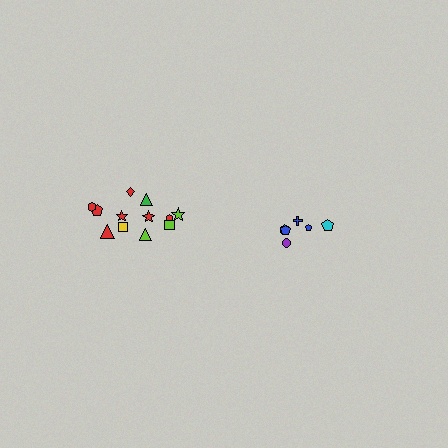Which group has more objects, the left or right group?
The left group.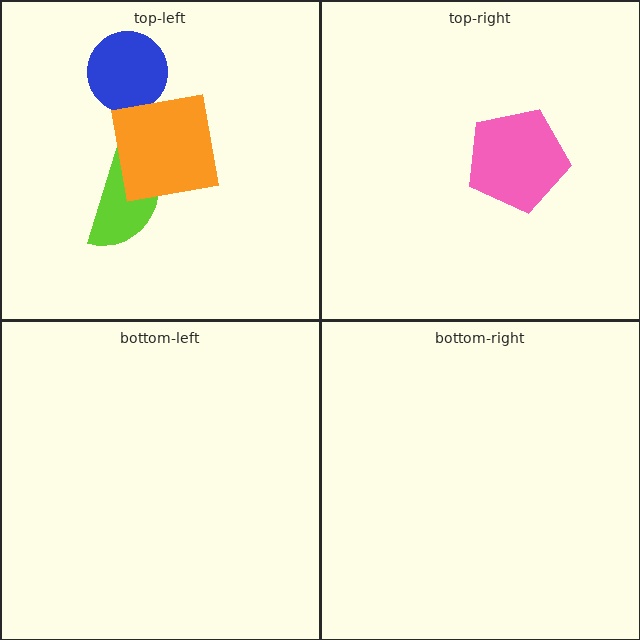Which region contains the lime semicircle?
The top-left region.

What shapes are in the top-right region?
The pink pentagon.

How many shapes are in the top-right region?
1.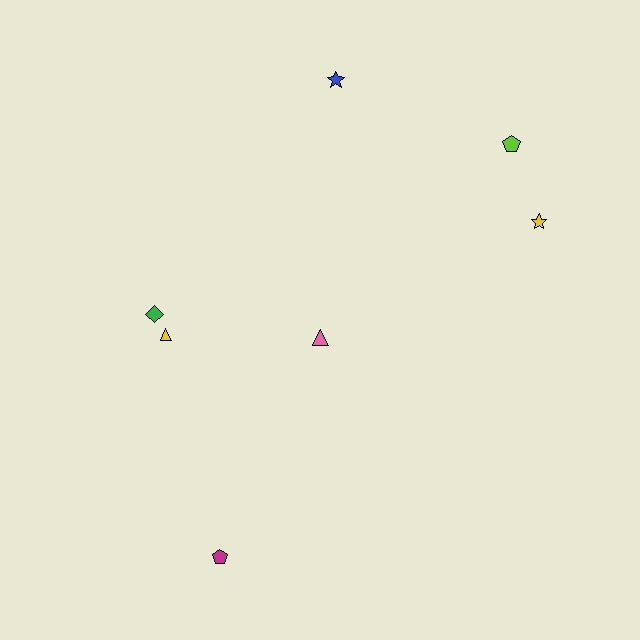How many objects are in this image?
There are 7 objects.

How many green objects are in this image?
There is 1 green object.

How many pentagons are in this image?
There are 2 pentagons.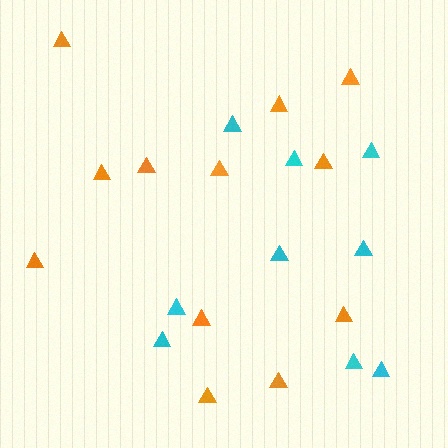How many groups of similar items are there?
There are 2 groups: one group of cyan triangles (9) and one group of orange triangles (12).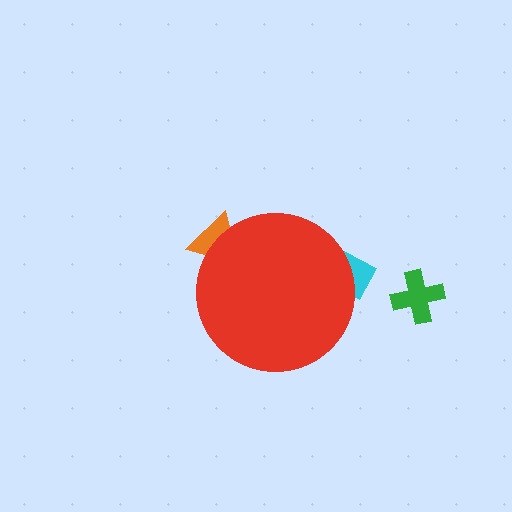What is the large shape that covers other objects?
A red circle.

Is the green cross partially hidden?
No, the green cross is fully visible.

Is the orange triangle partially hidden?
Yes, the orange triangle is partially hidden behind the red circle.